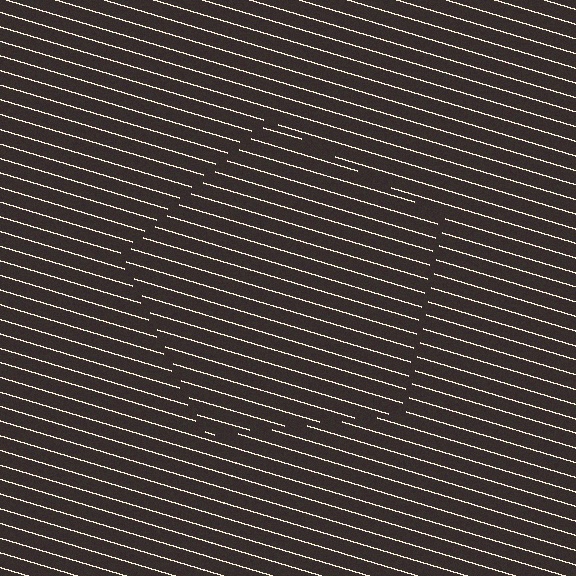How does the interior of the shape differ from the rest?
The interior of the shape contains the same grating, shifted by half a period — the contour is defined by the phase discontinuity where line-ends from the inner and outer gratings abut.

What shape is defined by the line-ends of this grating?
An illusory pentagon. The interior of the shape contains the same grating, shifted by half a period — the contour is defined by the phase discontinuity where line-ends from the inner and outer gratings abut.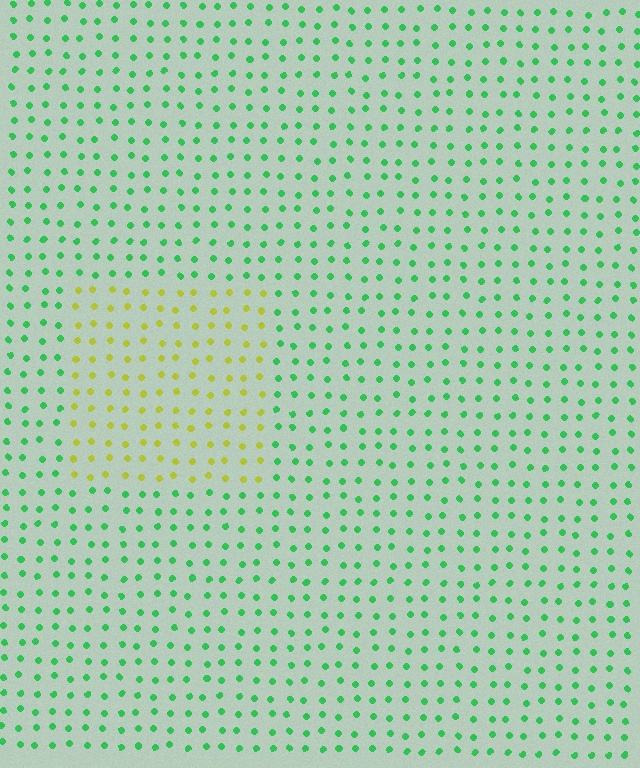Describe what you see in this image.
The image is filled with small green elements in a uniform arrangement. A rectangle-shaped region is visible where the elements are tinted to a slightly different hue, forming a subtle color boundary.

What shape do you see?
I see a rectangle.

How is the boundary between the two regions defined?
The boundary is defined purely by a slight shift in hue (about 67 degrees). Spacing, size, and orientation are identical on both sides.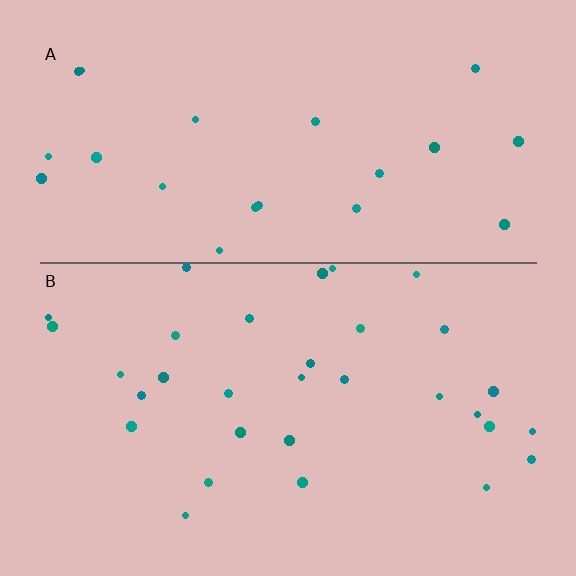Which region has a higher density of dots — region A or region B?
B (the bottom).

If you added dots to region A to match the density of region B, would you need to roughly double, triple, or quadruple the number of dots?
Approximately double.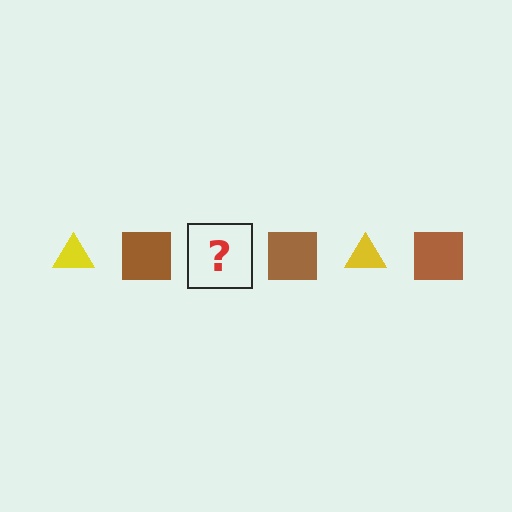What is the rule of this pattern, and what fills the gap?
The rule is that the pattern alternates between yellow triangle and brown square. The gap should be filled with a yellow triangle.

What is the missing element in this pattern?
The missing element is a yellow triangle.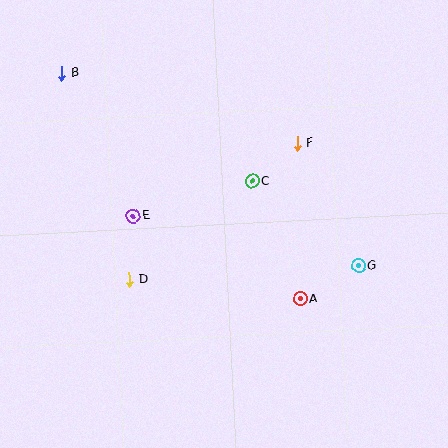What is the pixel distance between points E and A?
The distance between E and A is 187 pixels.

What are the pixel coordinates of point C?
Point C is at (252, 181).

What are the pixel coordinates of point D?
Point D is at (130, 280).